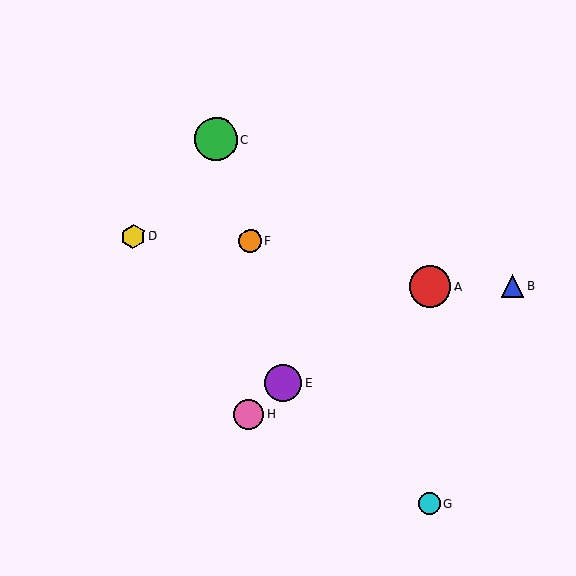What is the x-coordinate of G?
Object G is at x≈429.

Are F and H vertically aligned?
Yes, both are at x≈250.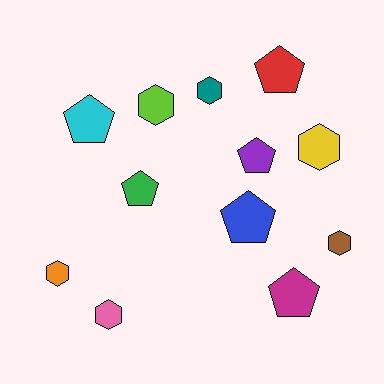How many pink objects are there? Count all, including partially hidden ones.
There is 1 pink object.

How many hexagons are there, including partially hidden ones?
There are 6 hexagons.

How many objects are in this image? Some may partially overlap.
There are 12 objects.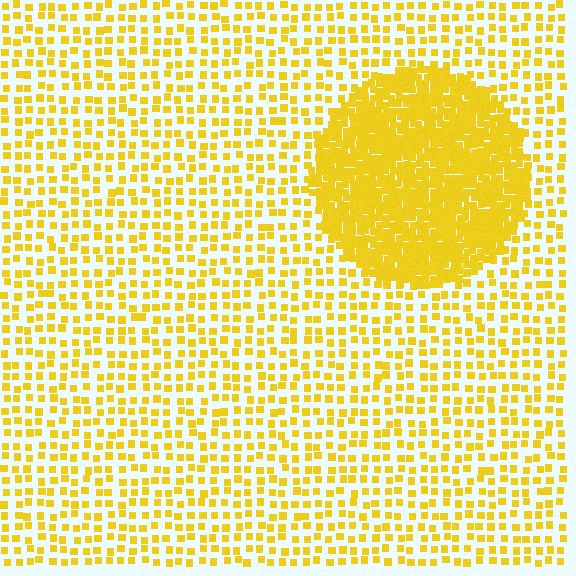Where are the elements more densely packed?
The elements are more densely packed inside the circle boundary.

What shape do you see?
I see a circle.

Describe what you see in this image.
The image contains small yellow elements arranged at two different densities. A circle-shaped region is visible where the elements are more densely packed than the surrounding area.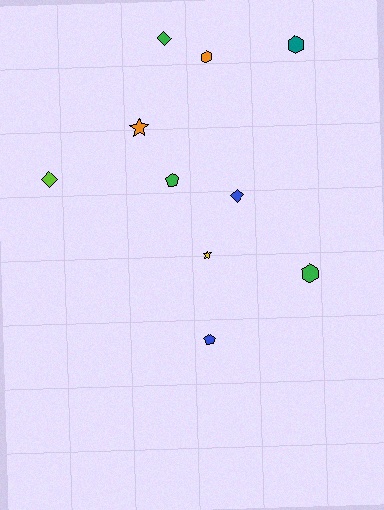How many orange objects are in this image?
There are 2 orange objects.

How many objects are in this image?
There are 10 objects.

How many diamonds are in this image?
There are 3 diamonds.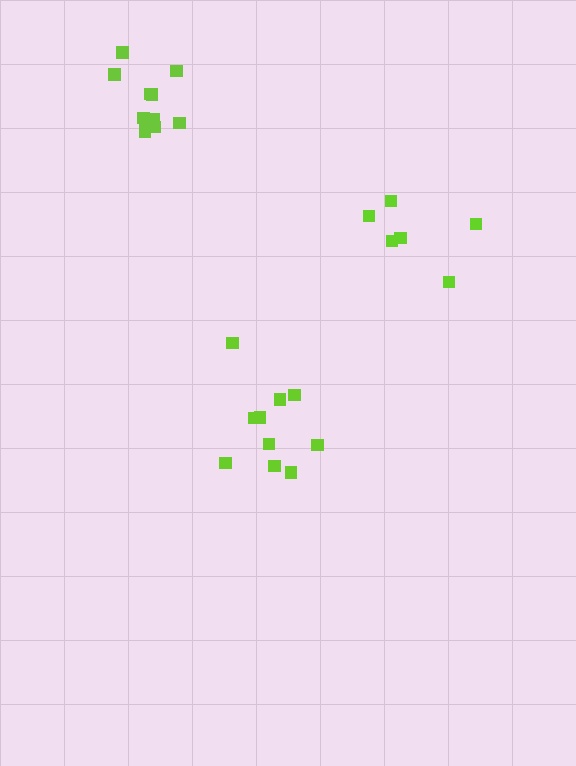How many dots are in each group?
Group 1: 6 dots, Group 2: 10 dots, Group 3: 11 dots (27 total).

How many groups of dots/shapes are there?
There are 3 groups.